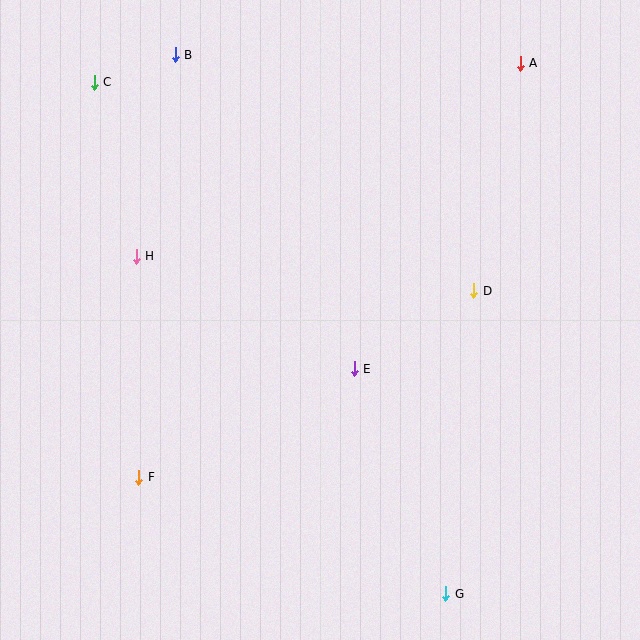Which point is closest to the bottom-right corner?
Point G is closest to the bottom-right corner.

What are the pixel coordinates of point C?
Point C is at (94, 82).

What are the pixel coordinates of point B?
Point B is at (175, 55).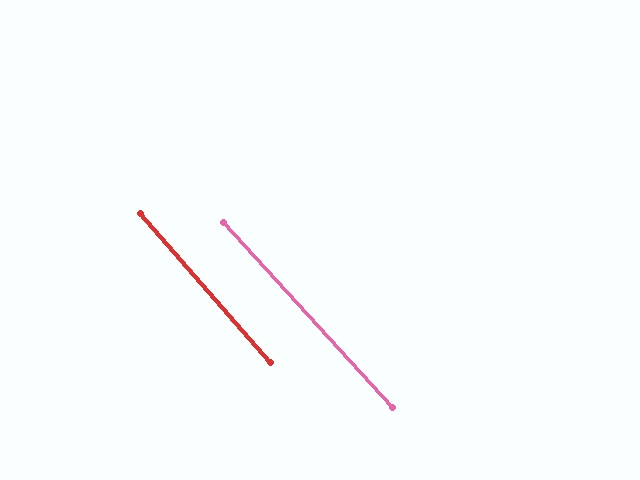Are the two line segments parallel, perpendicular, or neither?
Parallel — their directions differ by only 1.3°.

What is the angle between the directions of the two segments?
Approximately 1 degree.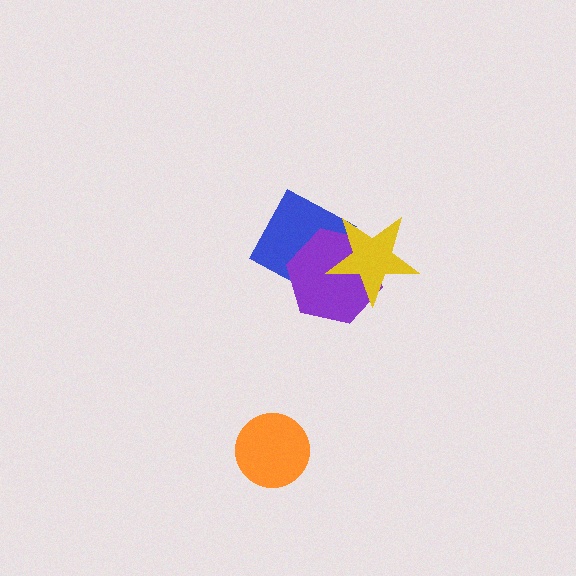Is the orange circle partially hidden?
No, no other shape covers it.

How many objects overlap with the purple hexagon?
2 objects overlap with the purple hexagon.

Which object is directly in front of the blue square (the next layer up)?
The purple hexagon is directly in front of the blue square.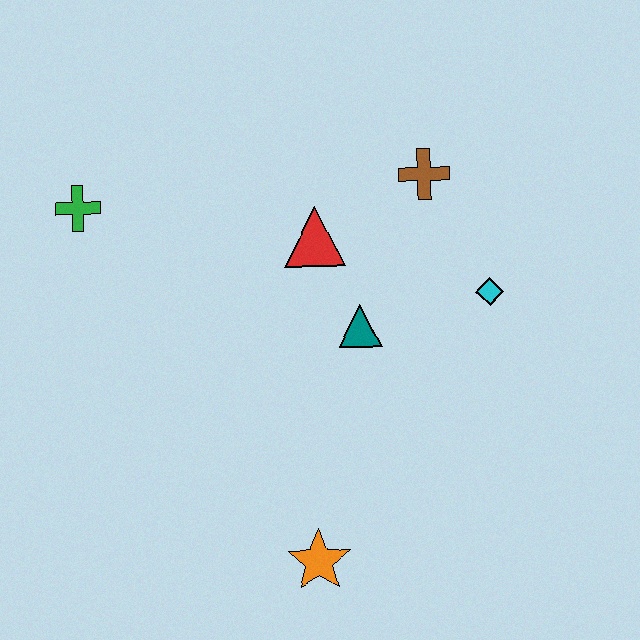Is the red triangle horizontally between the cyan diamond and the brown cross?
No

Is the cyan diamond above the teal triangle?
Yes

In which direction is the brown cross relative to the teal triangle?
The brown cross is above the teal triangle.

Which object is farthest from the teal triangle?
The green cross is farthest from the teal triangle.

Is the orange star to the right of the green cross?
Yes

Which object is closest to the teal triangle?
The red triangle is closest to the teal triangle.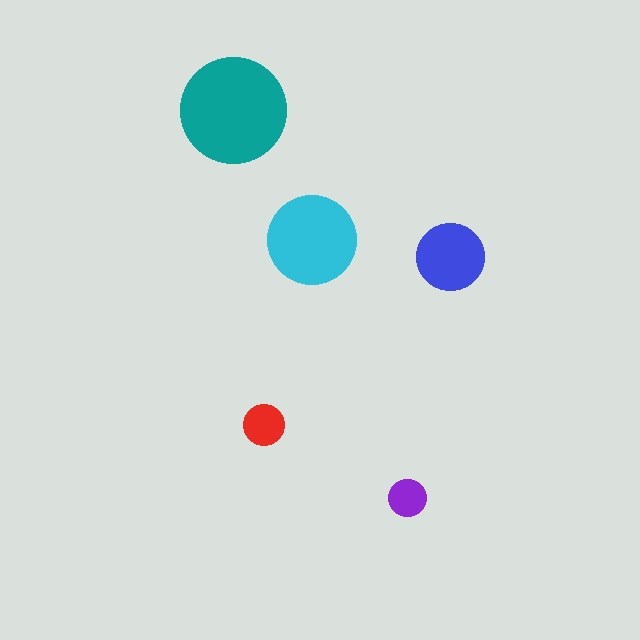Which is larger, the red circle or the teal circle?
The teal one.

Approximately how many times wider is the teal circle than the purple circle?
About 3 times wider.